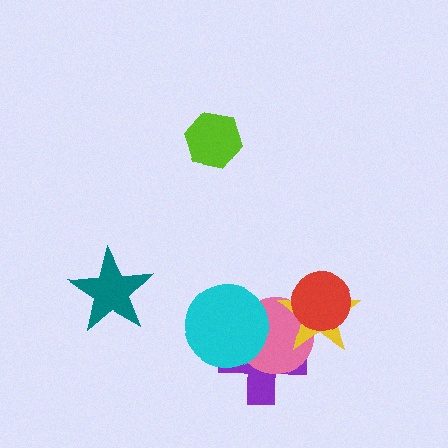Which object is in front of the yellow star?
The red circle is in front of the yellow star.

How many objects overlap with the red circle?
2 objects overlap with the red circle.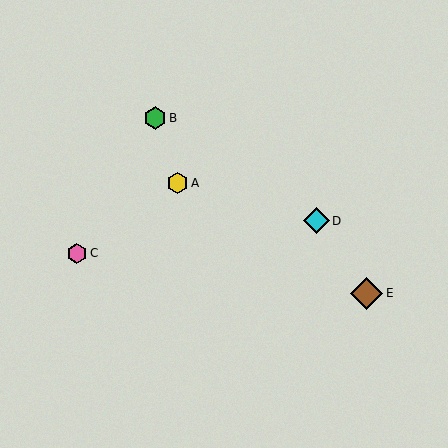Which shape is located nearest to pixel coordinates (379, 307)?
The brown diamond (labeled E) at (367, 293) is nearest to that location.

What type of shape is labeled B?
Shape B is a green hexagon.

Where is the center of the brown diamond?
The center of the brown diamond is at (367, 293).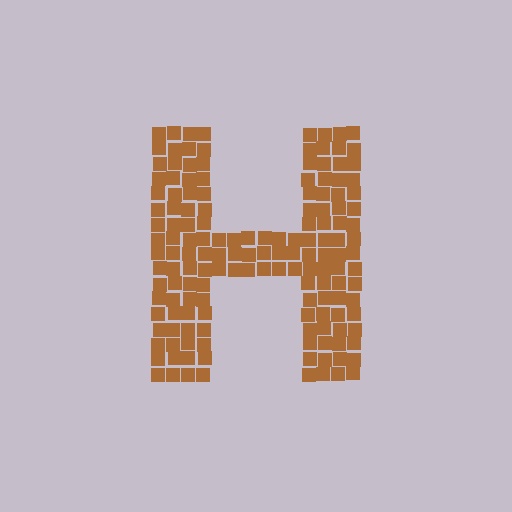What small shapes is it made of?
It is made of small squares.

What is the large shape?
The large shape is the letter H.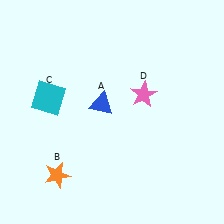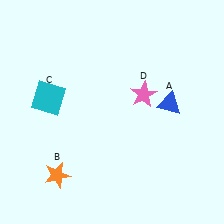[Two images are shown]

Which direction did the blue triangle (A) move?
The blue triangle (A) moved right.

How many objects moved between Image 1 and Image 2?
1 object moved between the two images.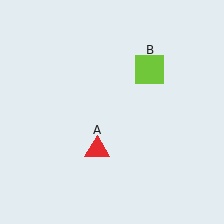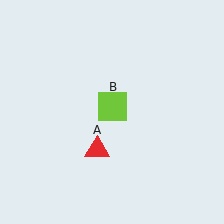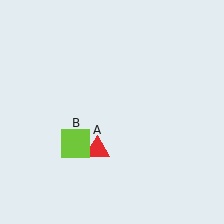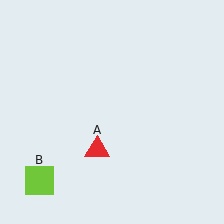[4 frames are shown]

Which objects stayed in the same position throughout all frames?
Red triangle (object A) remained stationary.